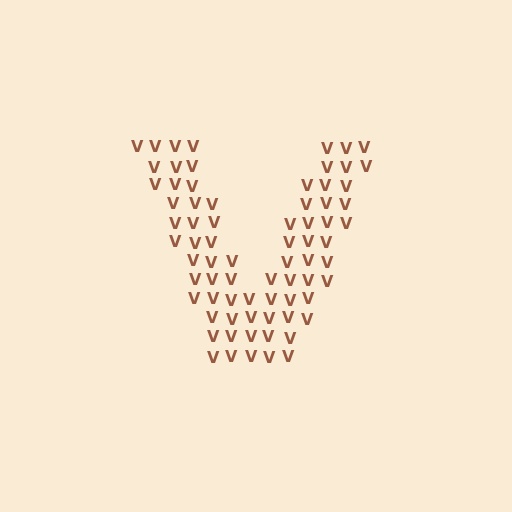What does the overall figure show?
The overall figure shows the letter V.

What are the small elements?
The small elements are letter V's.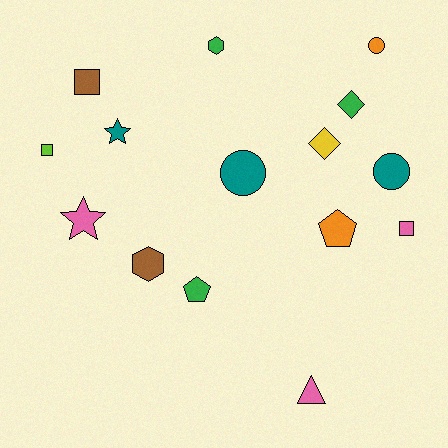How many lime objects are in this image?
There is 1 lime object.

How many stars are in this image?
There are 2 stars.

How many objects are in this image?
There are 15 objects.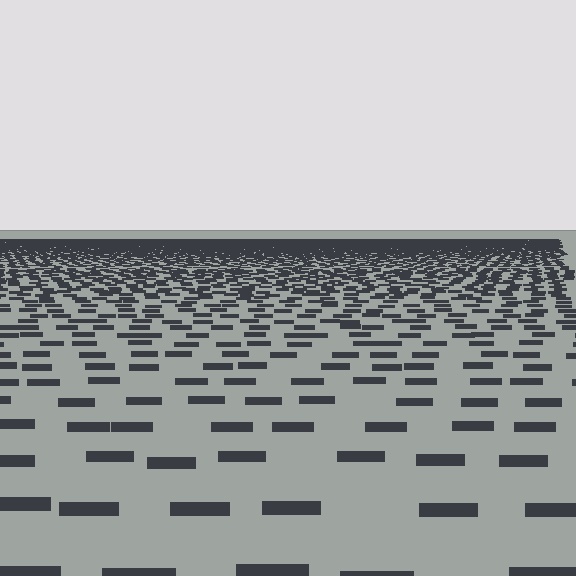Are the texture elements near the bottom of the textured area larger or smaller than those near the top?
Larger. Near the bottom, elements are closer to the viewer and appear at a bigger on-screen size.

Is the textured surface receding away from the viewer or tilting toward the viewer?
The surface is receding away from the viewer. Texture elements get smaller and denser toward the top.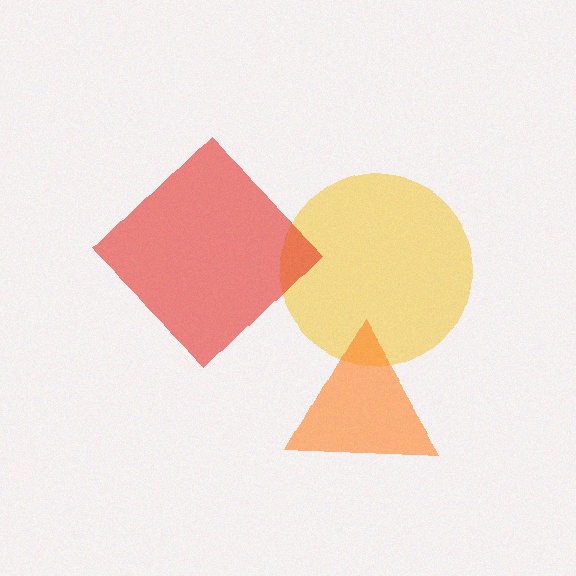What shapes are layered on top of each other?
The layered shapes are: a yellow circle, a red diamond, an orange triangle.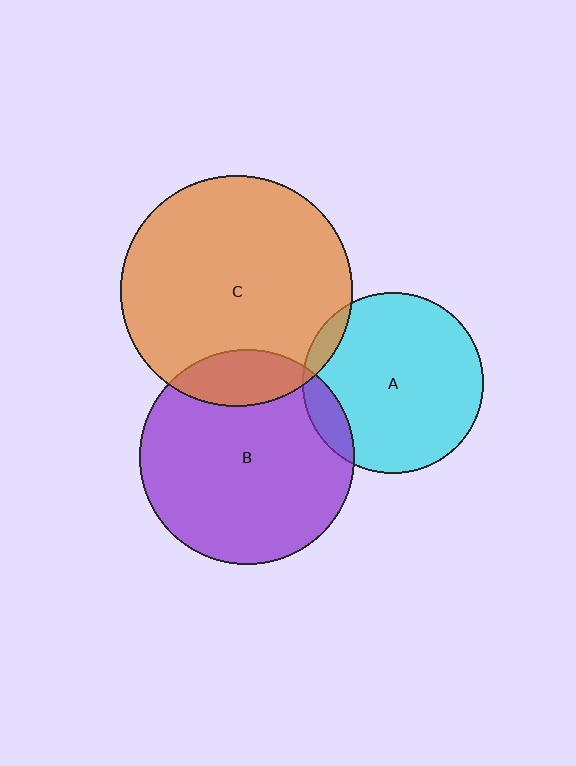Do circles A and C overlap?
Yes.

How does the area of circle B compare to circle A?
Approximately 1.4 times.